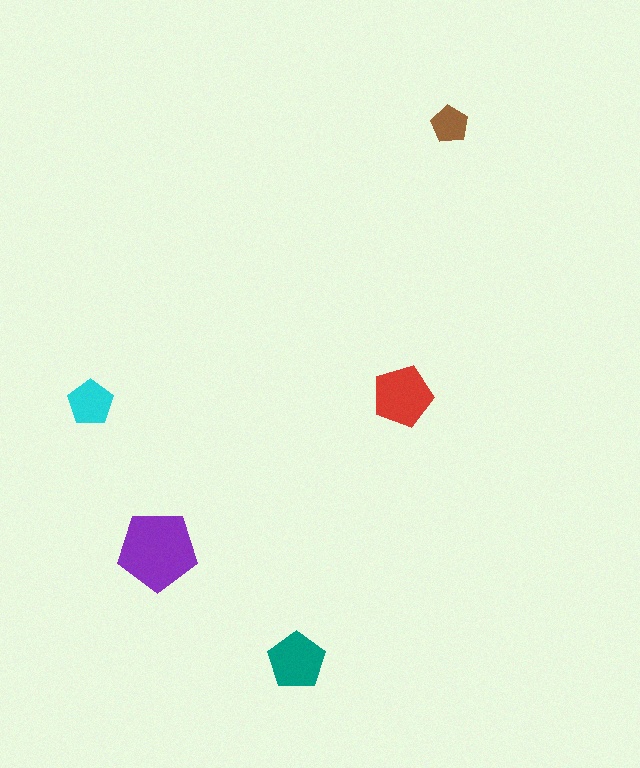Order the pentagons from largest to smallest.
the purple one, the red one, the teal one, the cyan one, the brown one.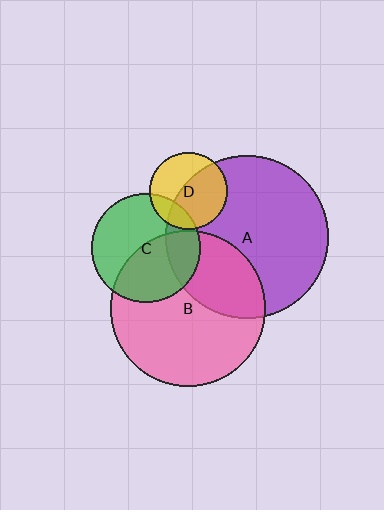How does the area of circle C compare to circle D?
Approximately 2.0 times.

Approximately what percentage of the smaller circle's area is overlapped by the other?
Approximately 20%.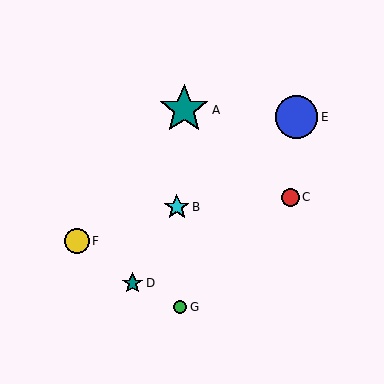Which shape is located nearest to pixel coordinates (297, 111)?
The blue circle (labeled E) at (297, 117) is nearest to that location.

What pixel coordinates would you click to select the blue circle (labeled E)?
Click at (297, 117) to select the blue circle E.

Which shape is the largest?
The teal star (labeled A) is the largest.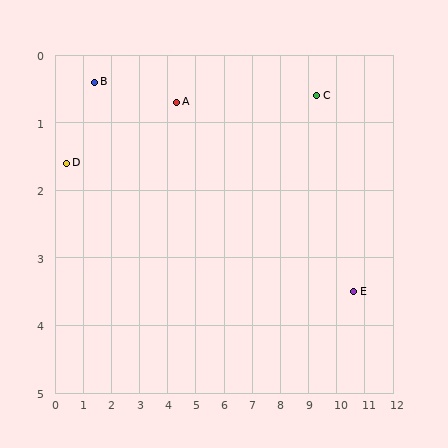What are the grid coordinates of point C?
Point C is at approximately (9.3, 0.6).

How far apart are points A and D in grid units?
Points A and D are about 4.0 grid units apart.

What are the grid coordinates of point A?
Point A is at approximately (4.3, 0.7).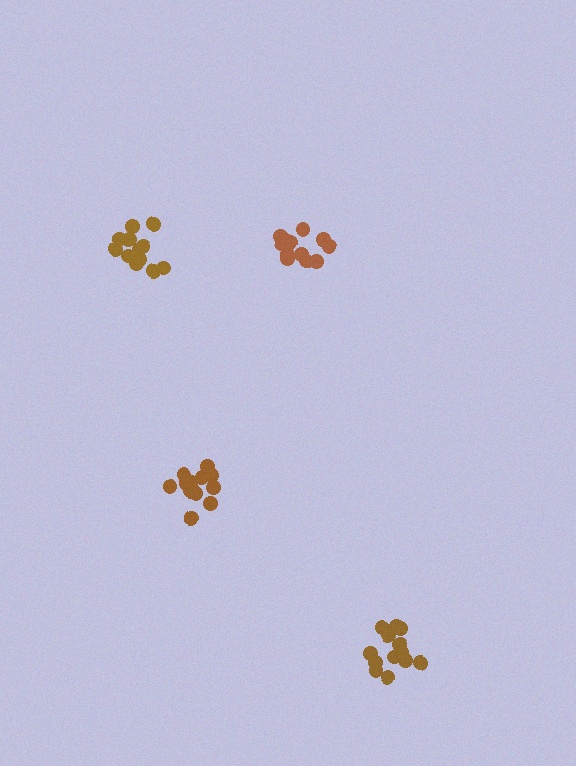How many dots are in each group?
Group 1: 14 dots, Group 2: 12 dots, Group 3: 14 dots, Group 4: 13 dots (53 total).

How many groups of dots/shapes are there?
There are 4 groups.